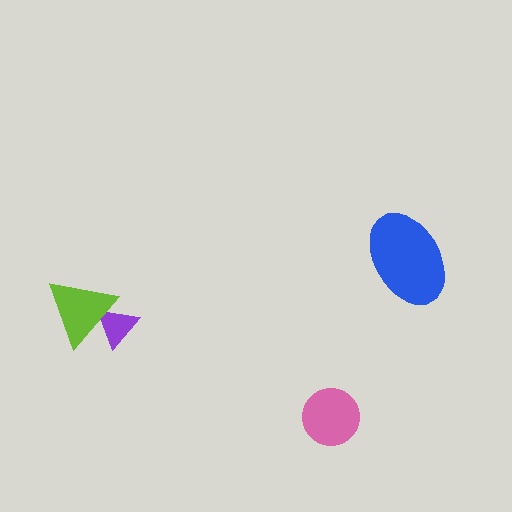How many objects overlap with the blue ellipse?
0 objects overlap with the blue ellipse.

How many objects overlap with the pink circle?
0 objects overlap with the pink circle.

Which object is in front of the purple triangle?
The lime triangle is in front of the purple triangle.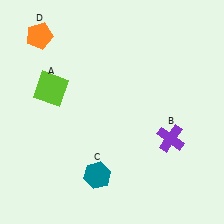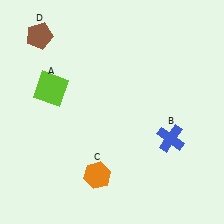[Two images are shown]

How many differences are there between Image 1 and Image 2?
There are 3 differences between the two images.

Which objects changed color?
B changed from purple to blue. C changed from teal to orange. D changed from orange to brown.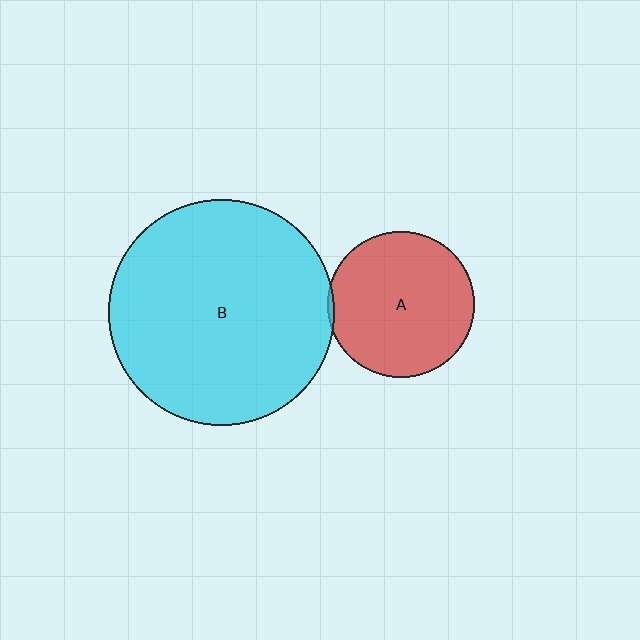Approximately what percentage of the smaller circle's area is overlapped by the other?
Approximately 5%.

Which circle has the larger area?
Circle B (cyan).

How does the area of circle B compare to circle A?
Approximately 2.4 times.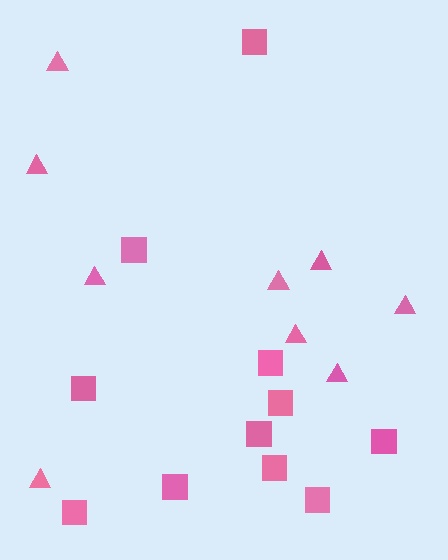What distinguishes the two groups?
There are 2 groups: one group of squares (11) and one group of triangles (9).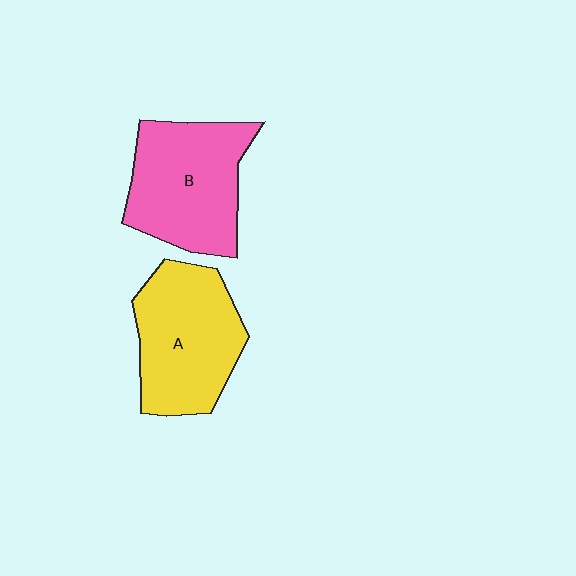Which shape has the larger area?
Shape B (pink).